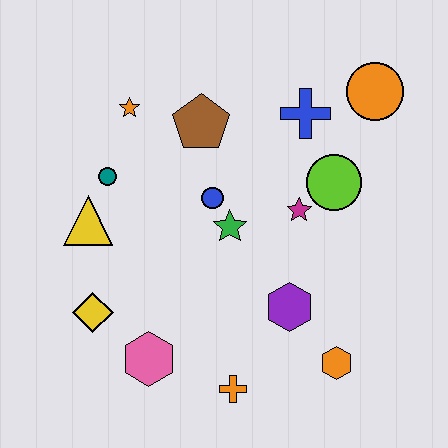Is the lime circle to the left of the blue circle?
No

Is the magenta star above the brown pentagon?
No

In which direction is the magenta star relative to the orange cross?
The magenta star is above the orange cross.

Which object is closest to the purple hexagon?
The orange hexagon is closest to the purple hexagon.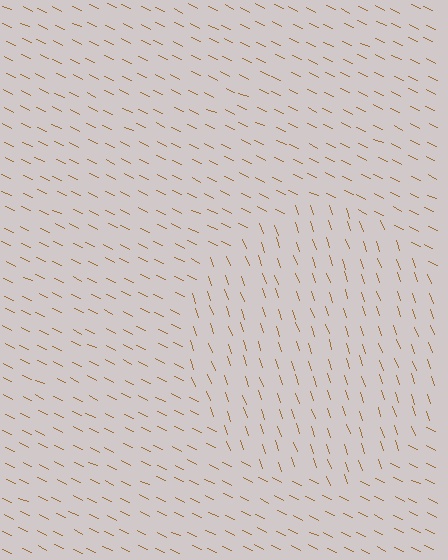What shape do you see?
I see a circle.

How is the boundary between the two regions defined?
The boundary is defined purely by a change in line orientation (approximately 45 degrees difference). All lines are the same color and thickness.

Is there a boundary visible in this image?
Yes, there is a texture boundary formed by a change in line orientation.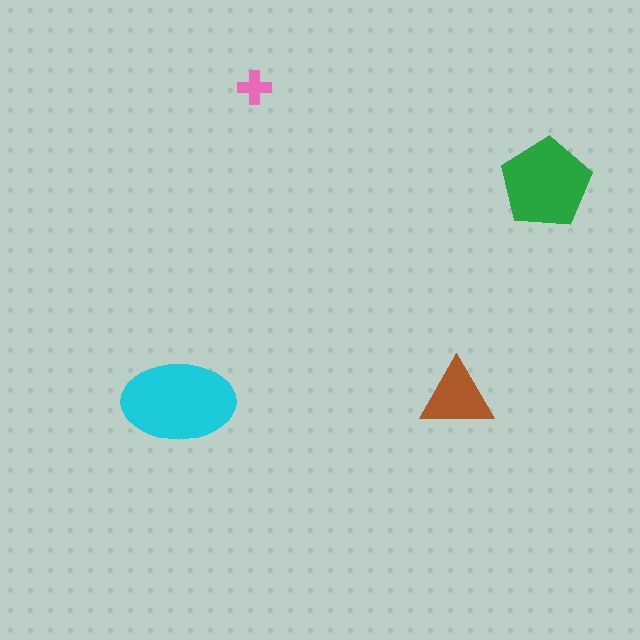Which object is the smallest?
The pink cross.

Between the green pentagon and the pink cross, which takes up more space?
The green pentagon.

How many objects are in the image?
There are 4 objects in the image.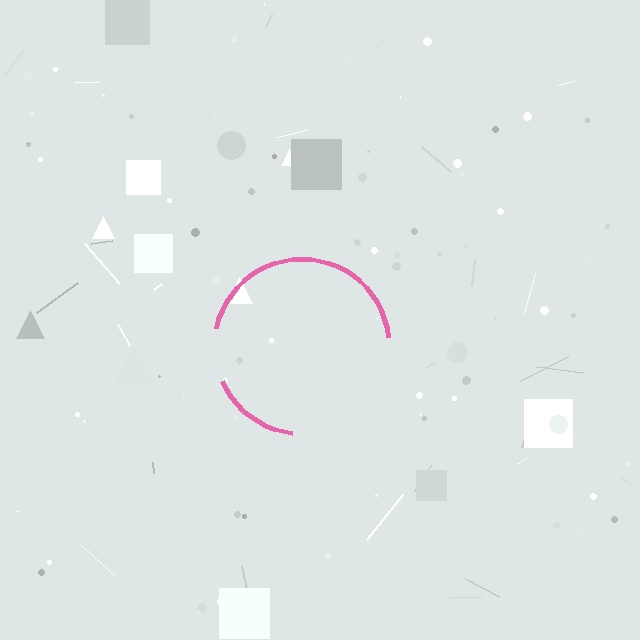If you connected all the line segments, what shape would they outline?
They would outline a circle.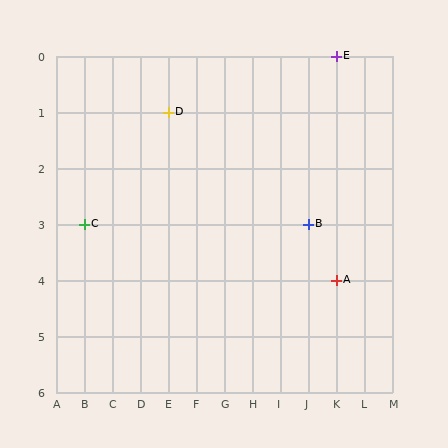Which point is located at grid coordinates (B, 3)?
Point C is at (B, 3).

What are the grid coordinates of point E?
Point E is at grid coordinates (K, 0).